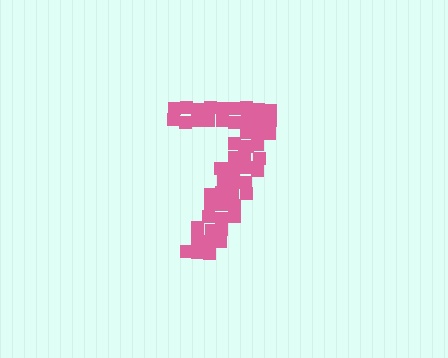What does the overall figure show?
The overall figure shows the digit 7.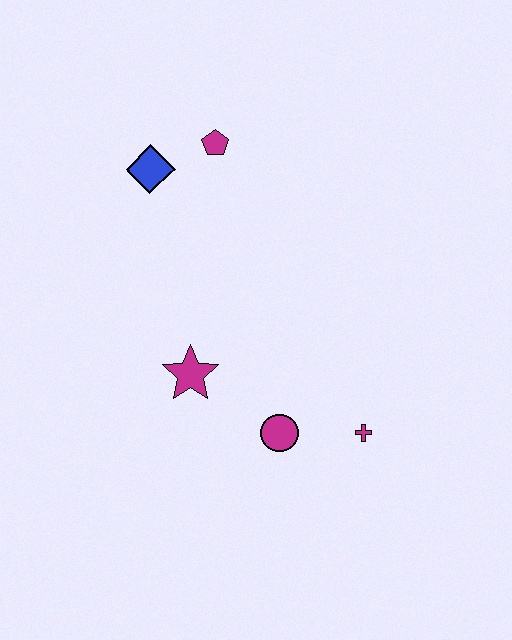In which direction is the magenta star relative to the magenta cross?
The magenta star is to the left of the magenta cross.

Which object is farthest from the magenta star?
The magenta pentagon is farthest from the magenta star.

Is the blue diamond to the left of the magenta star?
Yes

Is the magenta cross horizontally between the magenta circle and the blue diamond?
No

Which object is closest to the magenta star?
The magenta circle is closest to the magenta star.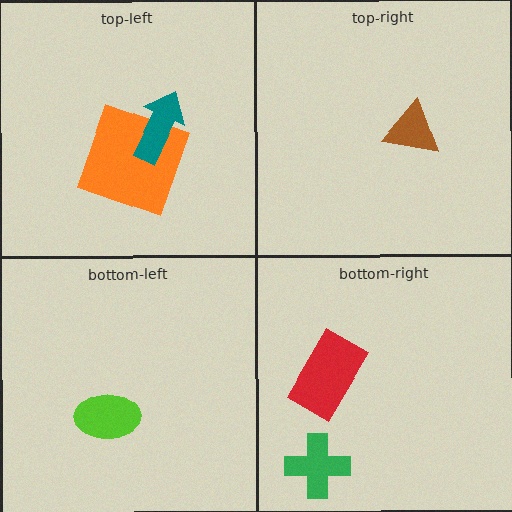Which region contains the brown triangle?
The top-right region.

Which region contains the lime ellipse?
The bottom-left region.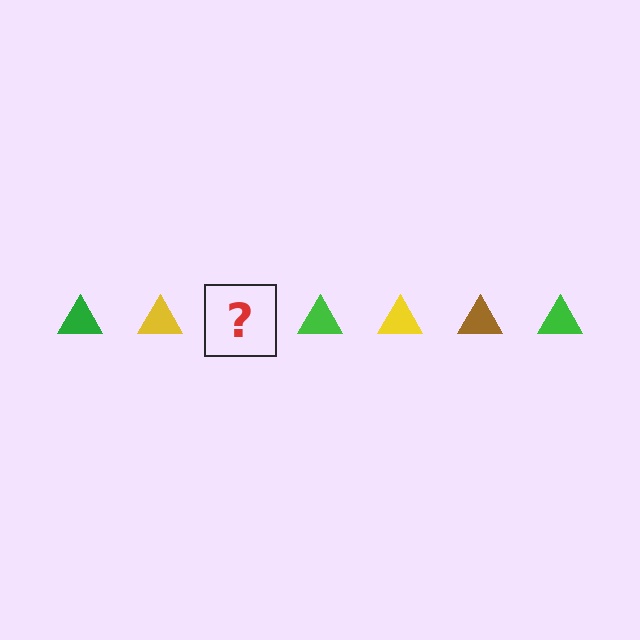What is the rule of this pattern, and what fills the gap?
The rule is that the pattern cycles through green, yellow, brown triangles. The gap should be filled with a brown triangle.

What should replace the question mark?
The question mark should be replaced with a brown triangle.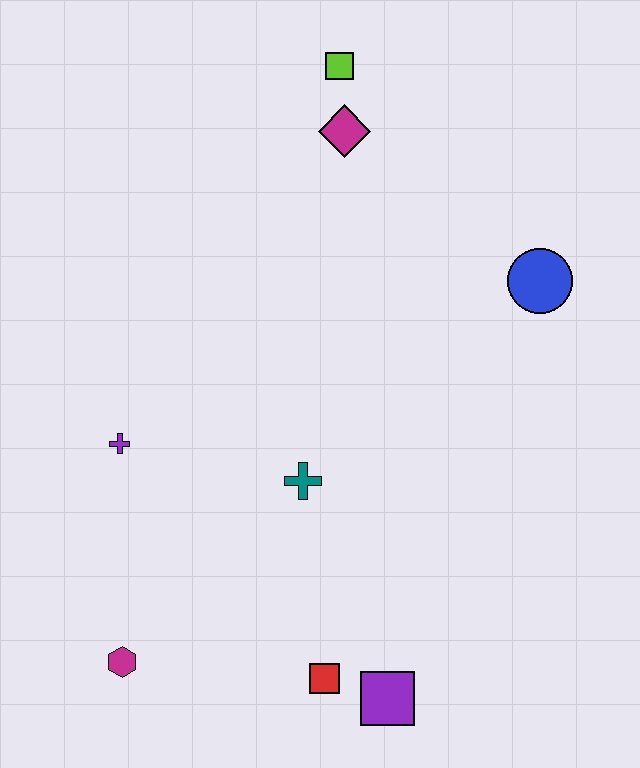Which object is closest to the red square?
The purple square is closest to the red square.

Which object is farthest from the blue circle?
The magenta hexagon is farthest from the blue circle.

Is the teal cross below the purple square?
No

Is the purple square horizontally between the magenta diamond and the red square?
No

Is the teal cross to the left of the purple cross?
No